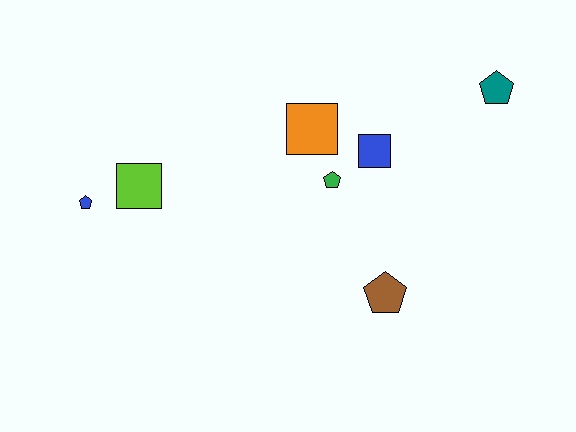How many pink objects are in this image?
There are no pink objects.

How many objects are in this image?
There are 7 objects.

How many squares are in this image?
There are 3 squares.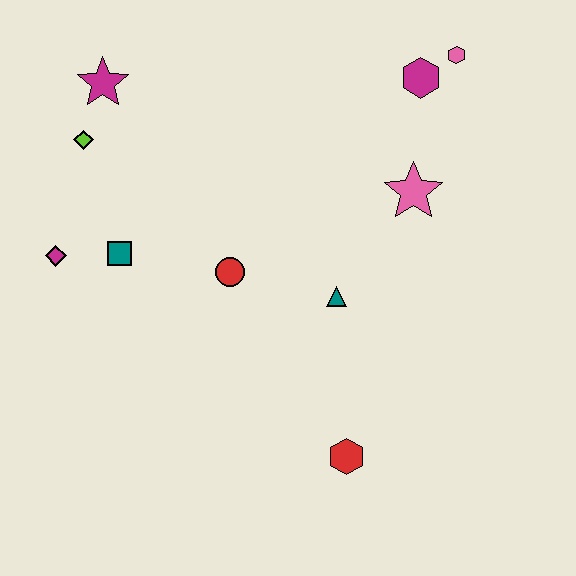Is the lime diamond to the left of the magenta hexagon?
Yes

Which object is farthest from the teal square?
The pink hexagon is farthest from the teal square.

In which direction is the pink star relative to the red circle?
The pink star is to the right of the red circle.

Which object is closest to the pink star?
The magenta hexagon is closest to the pink star.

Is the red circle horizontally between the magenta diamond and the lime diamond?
No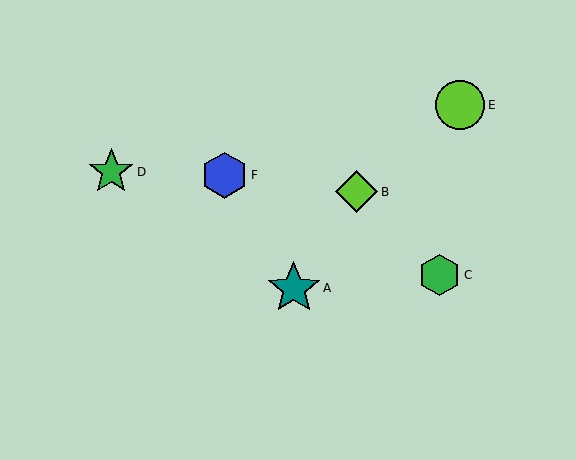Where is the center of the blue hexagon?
The center of the blue hexagon is at (225, 175).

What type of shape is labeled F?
Shape F is a blue hexagon.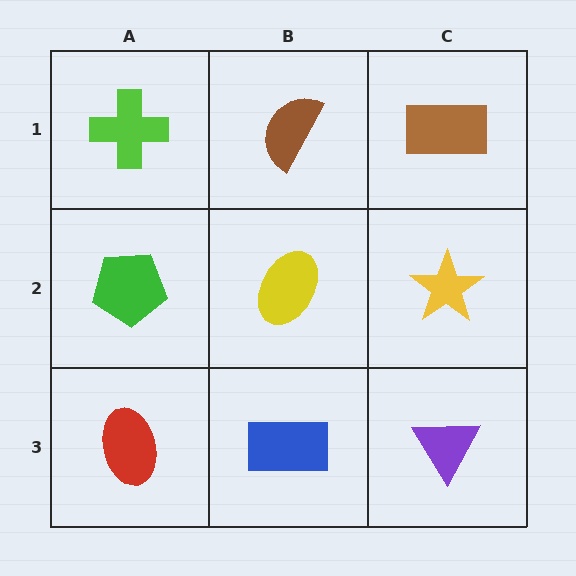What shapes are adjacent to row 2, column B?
A brown semicircle (row 1, column B), a blue rectangle (row 3, column B), a green pentagon (row 2, column A), a yellow star (row 2, column C).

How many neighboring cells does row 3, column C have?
2.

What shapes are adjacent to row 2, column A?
A lime cross (row 1, column A), a red ellipse (row 3, column A), a yellow ellipse (row 2, column B).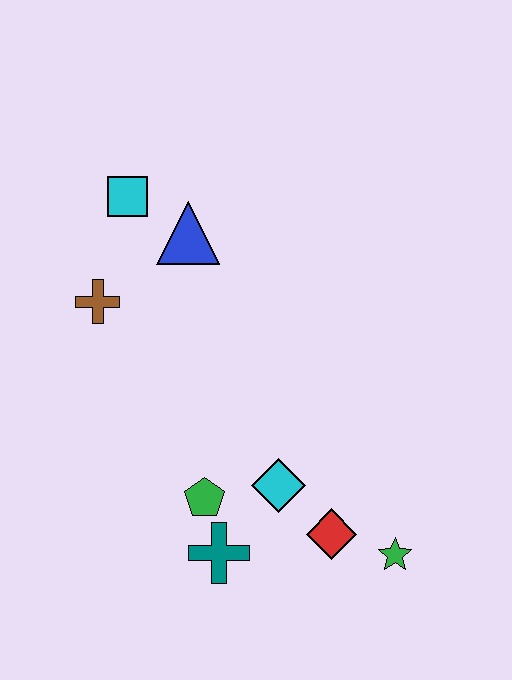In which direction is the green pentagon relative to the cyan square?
The green pentagon is below the cyan square.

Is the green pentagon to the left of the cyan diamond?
Yes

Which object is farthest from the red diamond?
The cyan square is farthest from the red diamond.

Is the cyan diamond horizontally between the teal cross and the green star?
Yes